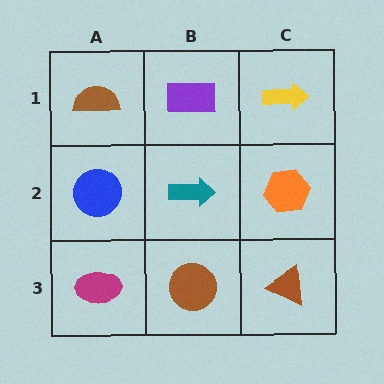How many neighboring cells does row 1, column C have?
2.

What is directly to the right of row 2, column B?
An orange hexagon.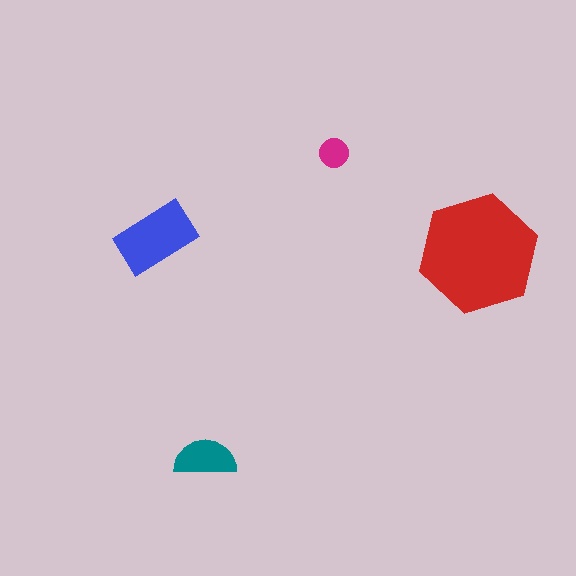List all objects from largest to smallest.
The red hexagon, the blue rectangle, the teal semicircle, the magenta circle.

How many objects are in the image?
There are 4 objects in the image.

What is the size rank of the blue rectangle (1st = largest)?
2nd.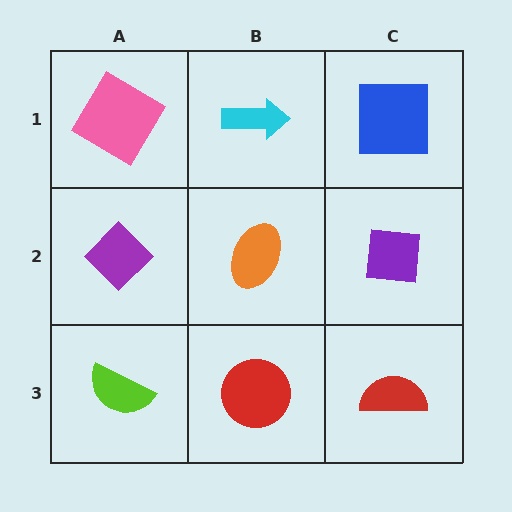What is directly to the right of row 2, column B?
A purple square.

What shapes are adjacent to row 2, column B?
A cyan arrow (row 1, column B), a red circle (row 3, column B), a purple diamond (row 2, column A), a purple square (row 2, column C).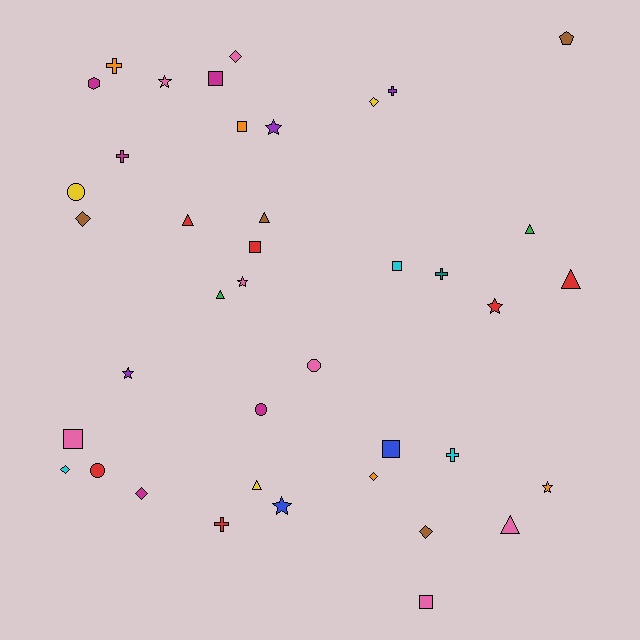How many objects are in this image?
There are 40 objects.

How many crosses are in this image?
There are 6 crosses.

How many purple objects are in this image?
There are 3 purple objects.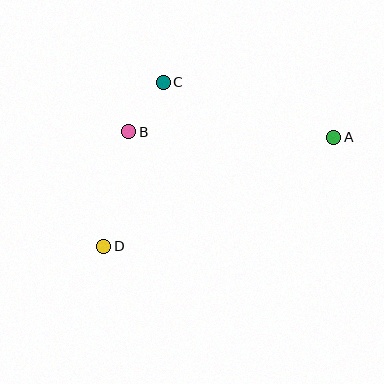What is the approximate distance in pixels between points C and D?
The distance between C and D is approximately 174 pixels.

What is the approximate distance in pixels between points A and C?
The distance between A and C is approximately 179 pixels.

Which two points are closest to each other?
Points B and C are closest to each other.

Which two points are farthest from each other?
Points A and D are farthest from each other.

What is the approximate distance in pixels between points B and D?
The distance between B and D is approximately 117 pixels.